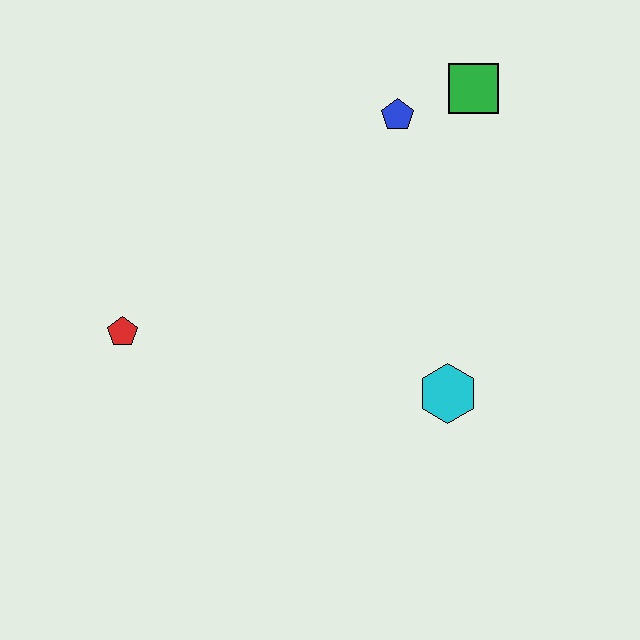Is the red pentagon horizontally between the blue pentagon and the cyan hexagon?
No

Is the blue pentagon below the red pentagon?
No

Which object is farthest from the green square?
The red pentagon is farthest from the green square.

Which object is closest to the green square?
The blue pentagon is closest to the green square.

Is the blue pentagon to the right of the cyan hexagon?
No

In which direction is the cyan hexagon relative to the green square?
The cyan hexagon is below the green square.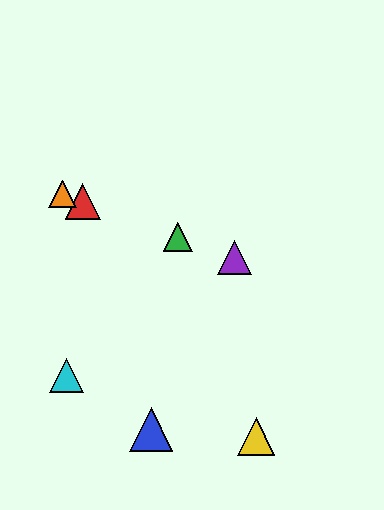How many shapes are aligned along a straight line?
4 shapes (the red triangle, the green triangle, the purple triangle, the orange triangle) are aligned along a straight line.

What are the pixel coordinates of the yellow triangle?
The yellow triangle is at (256, 437).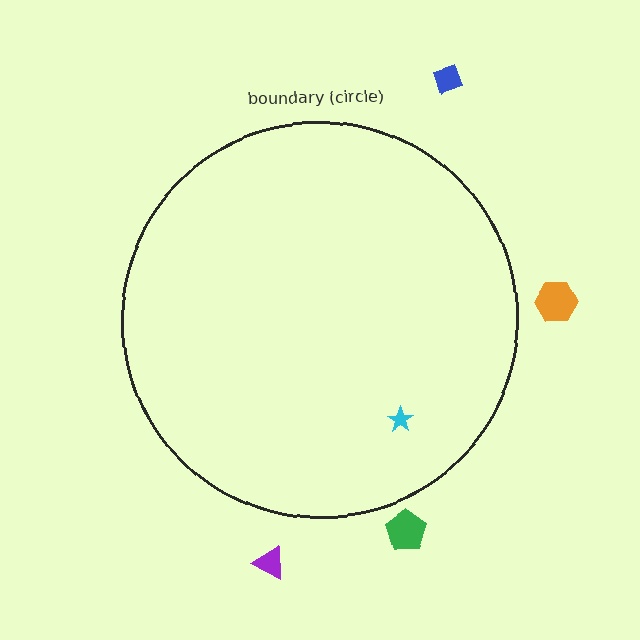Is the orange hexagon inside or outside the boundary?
Outside.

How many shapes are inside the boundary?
1 inside, 4 outside.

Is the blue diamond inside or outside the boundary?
Outside.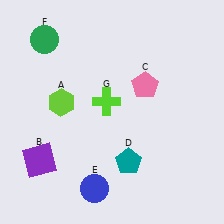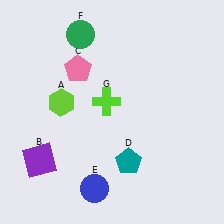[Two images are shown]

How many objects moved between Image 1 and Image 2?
2 objects moved between the two images.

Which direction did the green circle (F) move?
The green circle (F) moved right.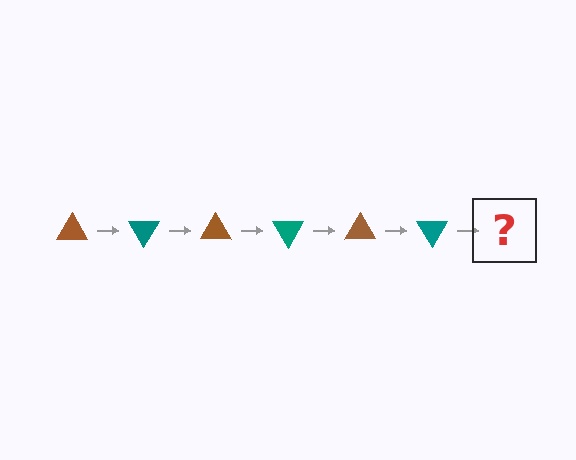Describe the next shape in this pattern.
It should be a brown triangle, rotated 360 degrees from the start.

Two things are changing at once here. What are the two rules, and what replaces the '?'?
The two rules are that it rotates 60 degrees each step and the color cycles through brown and teal. The '?' should be a brown triangle, rotated 360 degrees from the start.